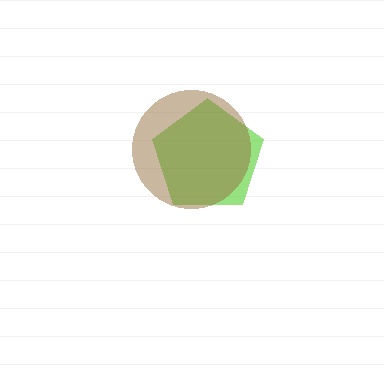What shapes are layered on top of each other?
The layered shapes are: a lime pentagon, a brown circle.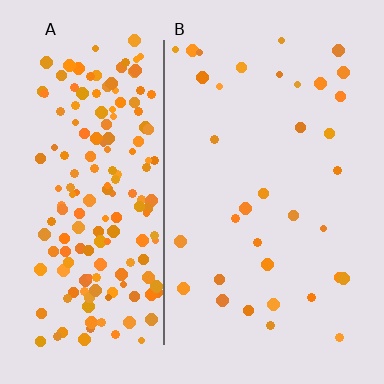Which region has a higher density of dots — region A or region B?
A (the left).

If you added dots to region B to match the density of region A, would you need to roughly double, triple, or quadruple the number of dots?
Approximately quadruple.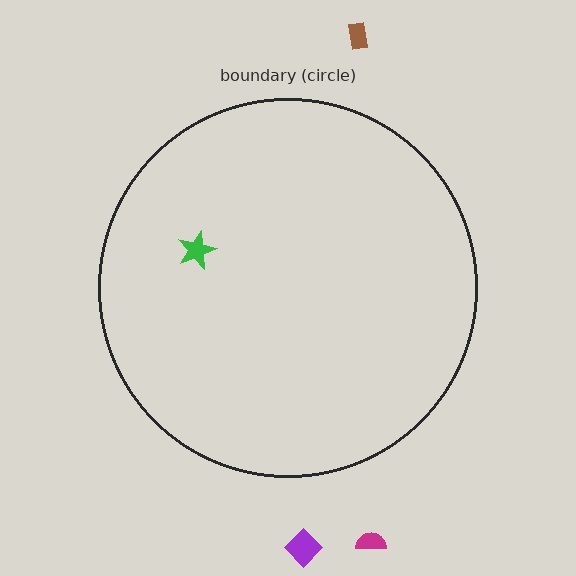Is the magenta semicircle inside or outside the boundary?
Outside.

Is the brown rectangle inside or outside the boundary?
Outside.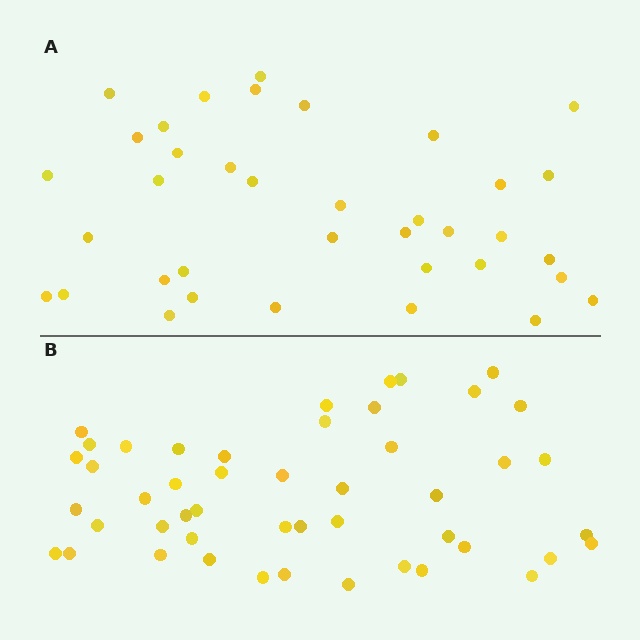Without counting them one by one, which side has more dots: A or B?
Region B (the bottom region) has more dots.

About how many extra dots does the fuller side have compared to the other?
Region B has roughly 12 or so more dots than region A.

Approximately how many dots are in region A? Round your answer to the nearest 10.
About 40 dots. (The exact count is 37, which rounds to 40.)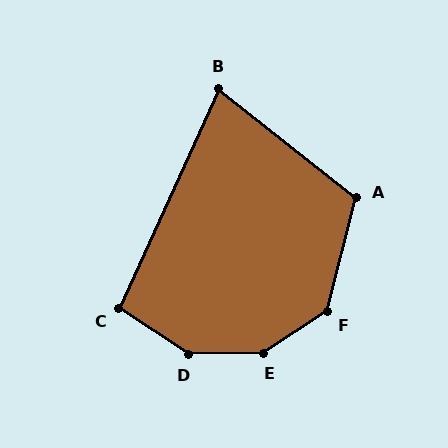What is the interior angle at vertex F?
Approximately 138 degrees (obtuse).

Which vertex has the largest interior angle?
E, at approximately 148 degrees.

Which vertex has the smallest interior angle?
B, at approximately 76 degrees.